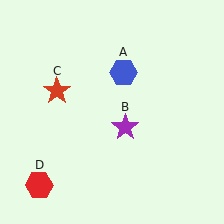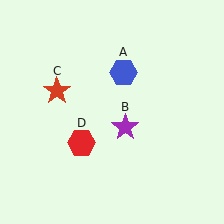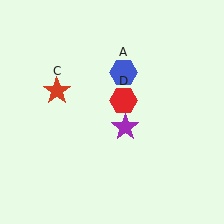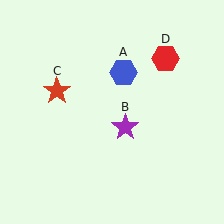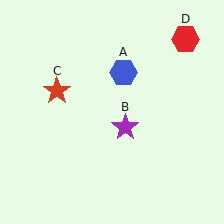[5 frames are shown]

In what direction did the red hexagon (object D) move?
The red hexagon (object D) moved up and to the right.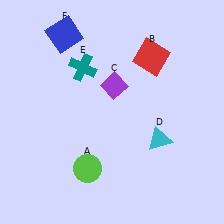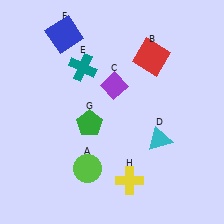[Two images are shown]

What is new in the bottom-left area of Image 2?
A green pentagon (G) was added in the bottom-left area of Image 2.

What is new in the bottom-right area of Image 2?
A yellow cross (H) was added in the bottom-right area of Image 2.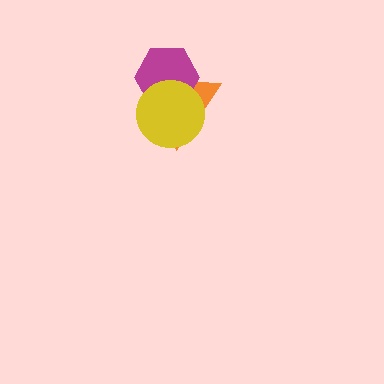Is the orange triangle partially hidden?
Yes, it is partially covered by another shape.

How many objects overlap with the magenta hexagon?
2 objects overlap with the magenta hexagon.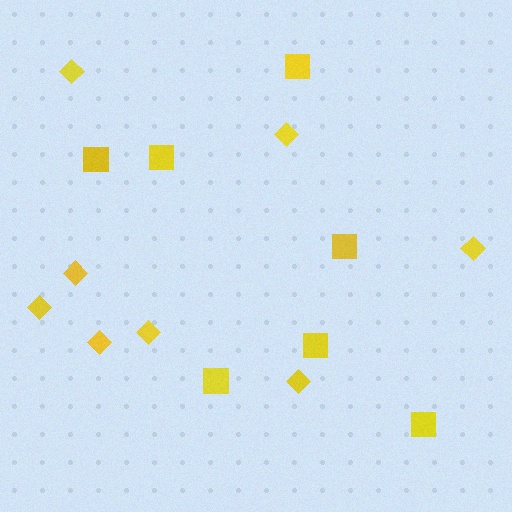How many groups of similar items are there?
There are 2 groups: one group of diamonds (8) and one group of squares (7).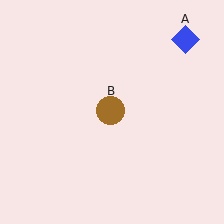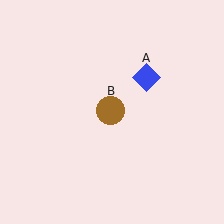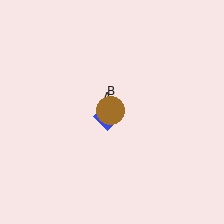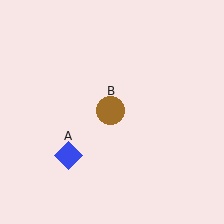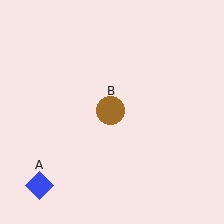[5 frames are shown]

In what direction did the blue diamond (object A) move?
The blue diamond (object A) moved down and to the left.